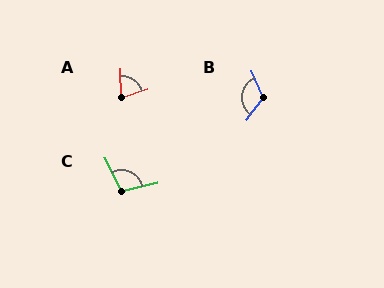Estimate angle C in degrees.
Approximately 103 degrees.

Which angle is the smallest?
A, at approximately 74 degrees.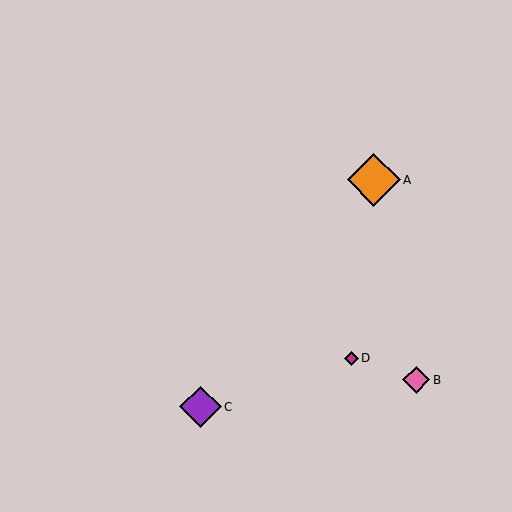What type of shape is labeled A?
Shape A is an orange diamond.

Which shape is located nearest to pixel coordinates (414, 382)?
The pink diamond (labeled B) at (416, 380) is nearest to that location.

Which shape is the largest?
The orange diamond (labeled A) is the largest.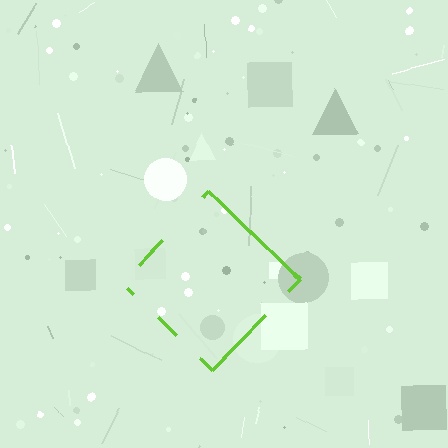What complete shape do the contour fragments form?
The contour fragments form a diamond.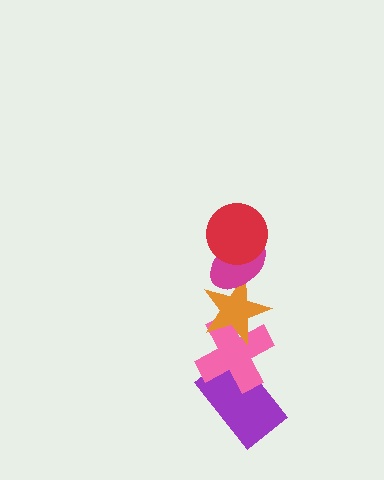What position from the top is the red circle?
The red circle is 1st from the top.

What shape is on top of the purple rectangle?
The pink cross is on top of the purple rectangle.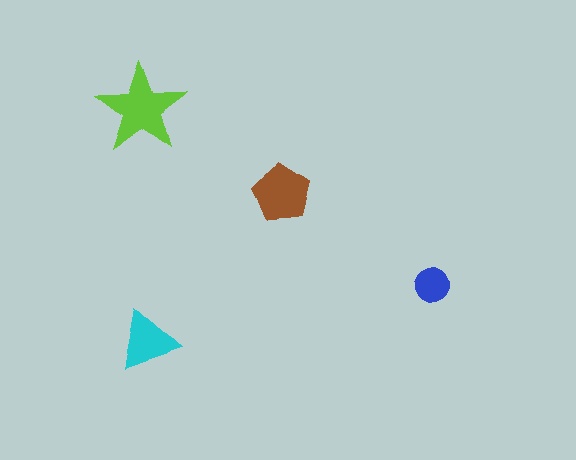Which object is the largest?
The lime star.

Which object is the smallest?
The blue circle.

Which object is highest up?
The lime star is topmost.